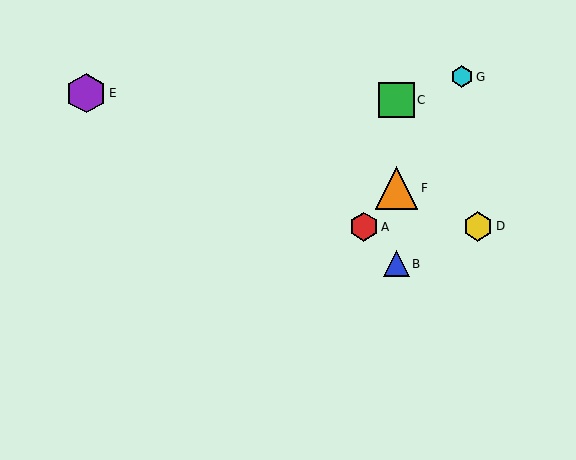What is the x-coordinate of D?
Object D is at x≈478.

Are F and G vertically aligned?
No, F is at x≈397 and G is at x≈462.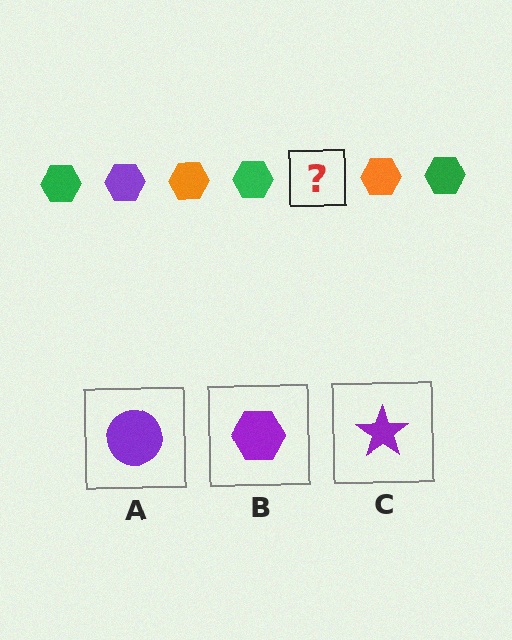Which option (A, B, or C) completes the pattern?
B.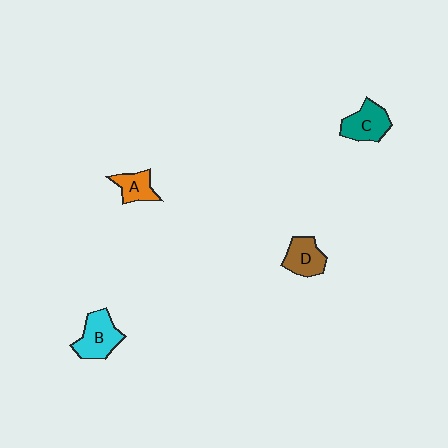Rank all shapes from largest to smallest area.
From largest to smallest: B (cyan), C (teal), D (brown), A (orange).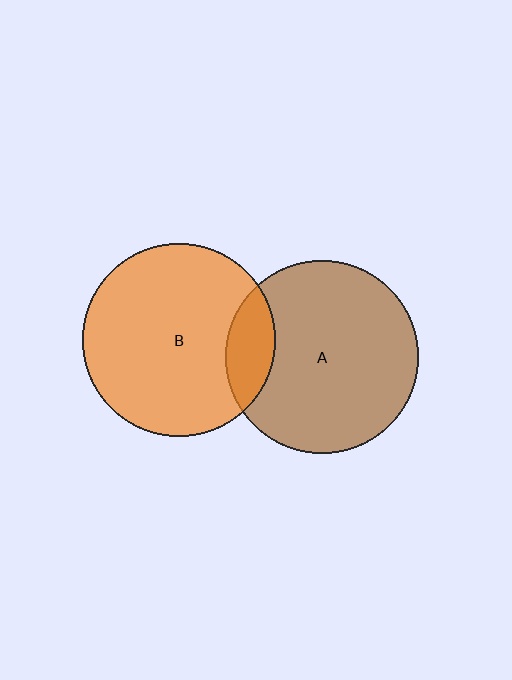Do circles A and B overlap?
Yes.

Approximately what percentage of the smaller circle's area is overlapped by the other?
Approximately 15%.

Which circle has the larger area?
Circle A (brown).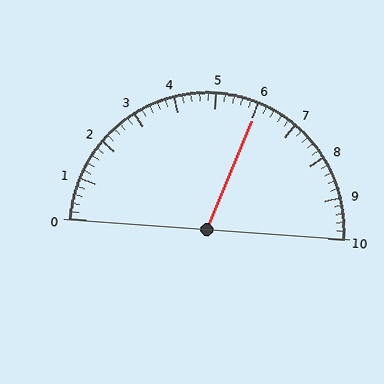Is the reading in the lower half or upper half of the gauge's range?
The reading is in the upper half of the range (0 to 10).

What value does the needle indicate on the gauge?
The needle indicates approximately 6.0.